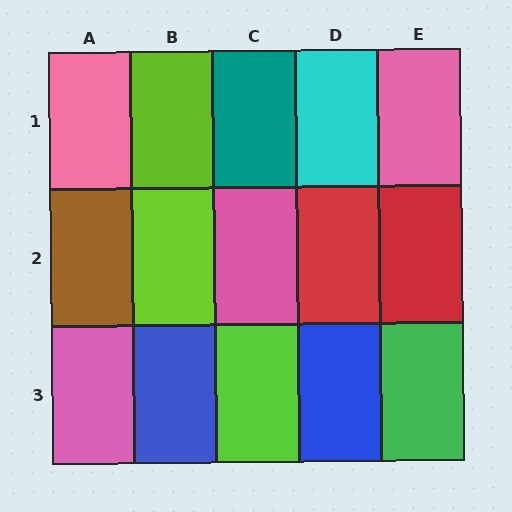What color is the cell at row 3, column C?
Lime.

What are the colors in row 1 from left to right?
Pink, lime, teal, cyan, pink.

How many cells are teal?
1 cell is teal.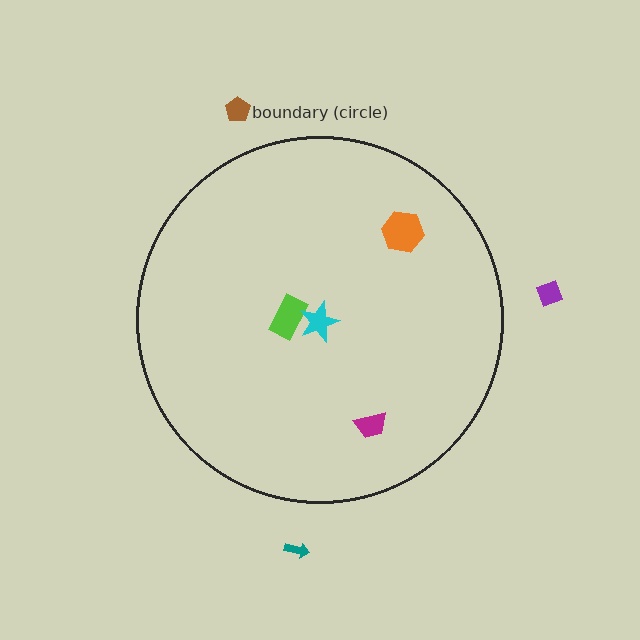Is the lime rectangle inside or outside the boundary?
Inside.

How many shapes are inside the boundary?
4 inside, 3 outside.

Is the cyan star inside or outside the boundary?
Inside.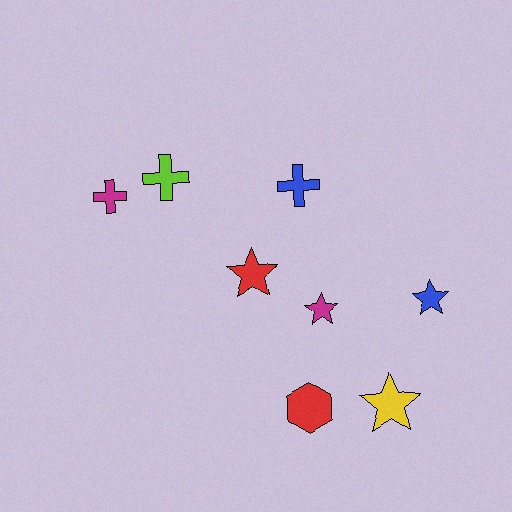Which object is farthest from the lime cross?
The yellow star is farthest from the lime cross.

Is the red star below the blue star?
No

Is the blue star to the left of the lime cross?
No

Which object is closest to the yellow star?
The red hexagon is closest to the yellow star.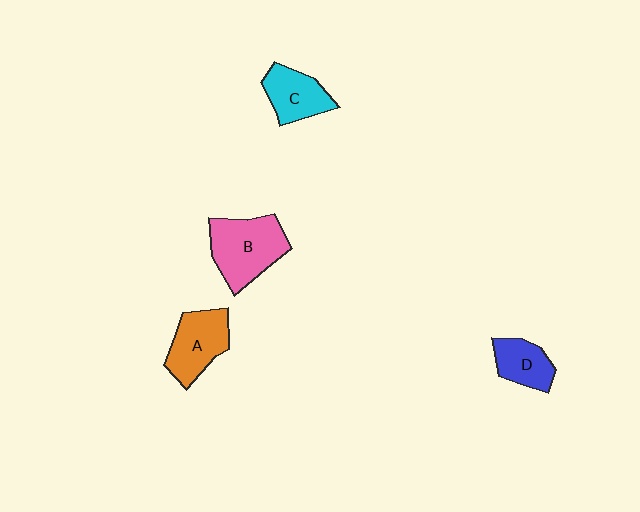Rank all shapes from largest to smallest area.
From largest to smallest: B (pink), A (orange), C (cyan), D (blue).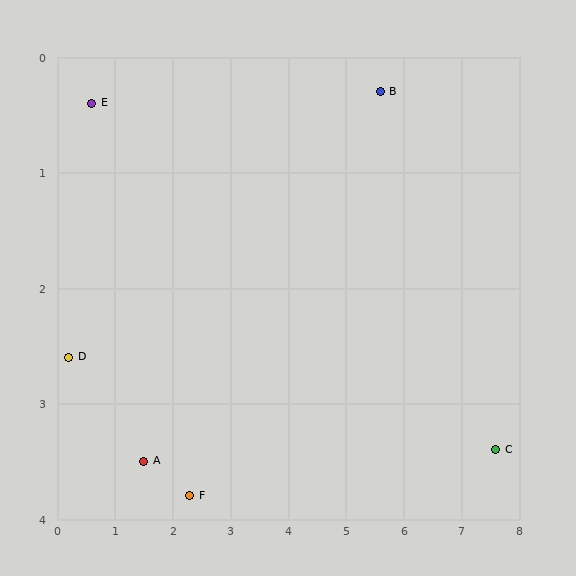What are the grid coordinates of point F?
Point F is at approximately (2.3, 3.8).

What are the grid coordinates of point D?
Point D is at approximately (0.2, 2.6).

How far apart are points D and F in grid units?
Points D and F are about 2.4 grid units apart.